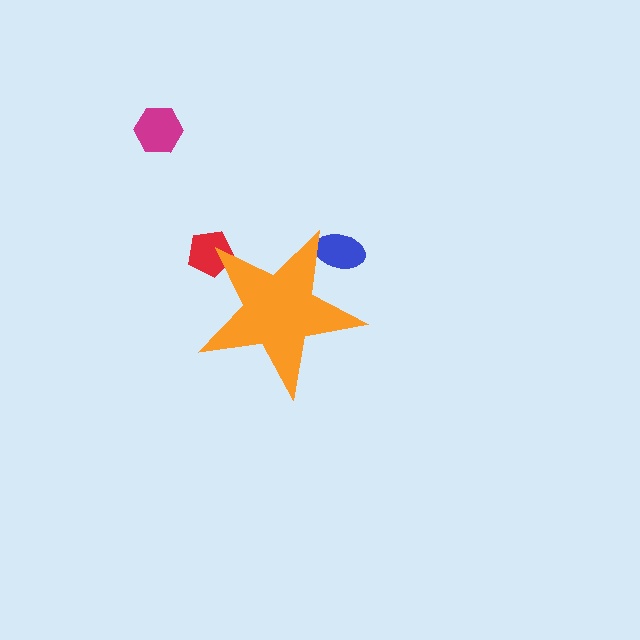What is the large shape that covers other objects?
An orange star.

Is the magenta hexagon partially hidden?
No, the magenta hexagon is fully visible.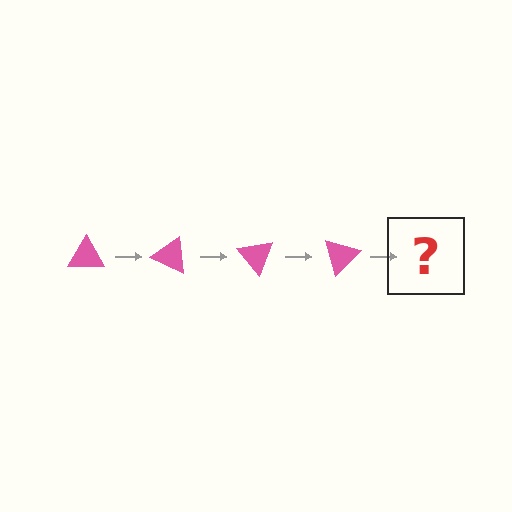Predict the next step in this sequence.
The next step is a pink triangle rotated 100 degrees.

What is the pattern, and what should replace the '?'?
The pattern is that the triangle rotates 25 degrees each step. The '?' should be a pink triangle rotated 100 degrees.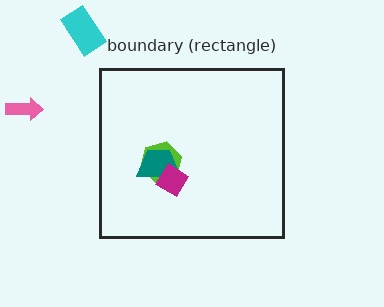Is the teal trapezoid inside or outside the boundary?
Inside.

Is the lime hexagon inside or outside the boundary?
Inside.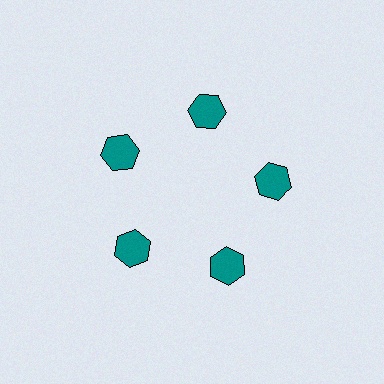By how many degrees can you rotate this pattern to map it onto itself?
The pattern maps onto itself every 72 degrees of rotation.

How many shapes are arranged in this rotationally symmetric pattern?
There are 5 shapes, arranged in 5 groups of 1.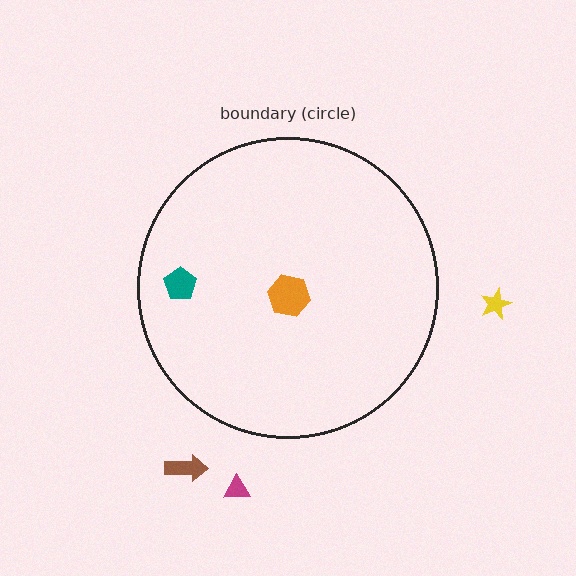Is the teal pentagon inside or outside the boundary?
Inside.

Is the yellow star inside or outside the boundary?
Outside.